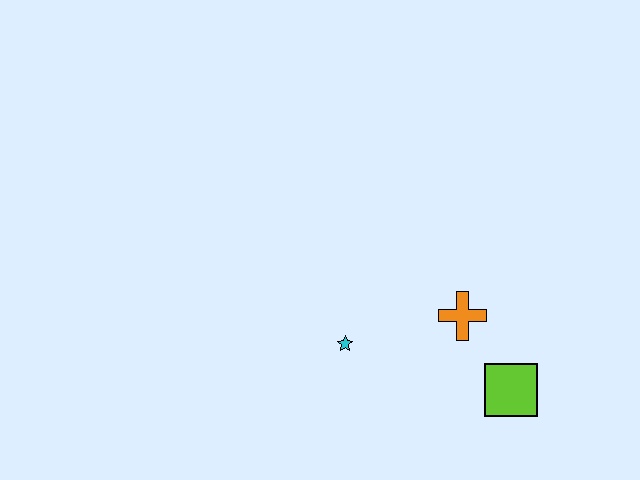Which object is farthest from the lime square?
The cyan star is farthest from the lime square.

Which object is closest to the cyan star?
The orange cross is closest to the cyan star.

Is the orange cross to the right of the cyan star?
Yes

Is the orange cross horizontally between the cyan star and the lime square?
Yes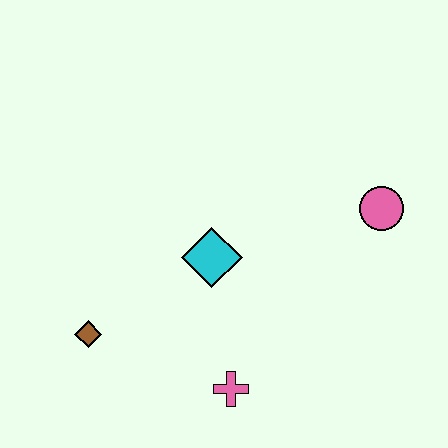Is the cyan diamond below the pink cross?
No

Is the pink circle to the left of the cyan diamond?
No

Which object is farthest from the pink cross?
The pink circle is farthest from the pink cross.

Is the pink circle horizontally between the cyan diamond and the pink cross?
No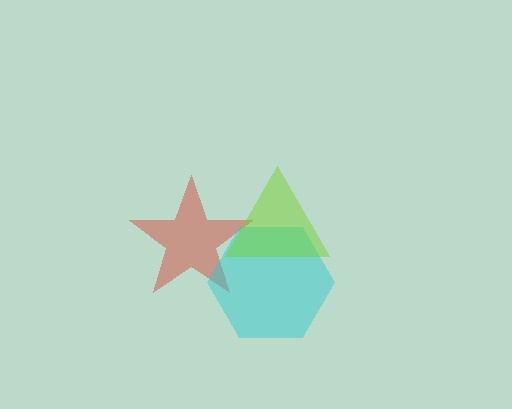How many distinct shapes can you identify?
There are 3 distinct shapes: a red star, a cyan hexagon, a lime triangle.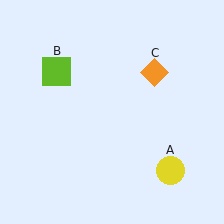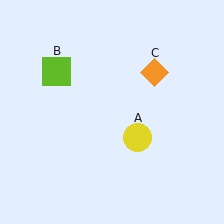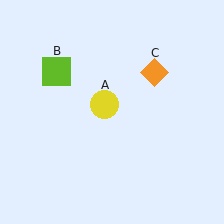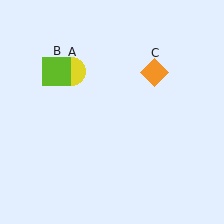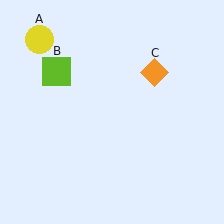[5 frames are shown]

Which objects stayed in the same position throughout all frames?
Lime square (object B) and orange diamond (object C) remained stationary.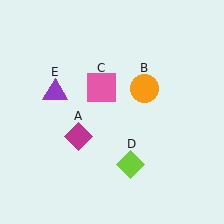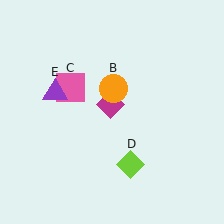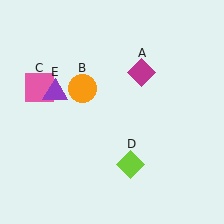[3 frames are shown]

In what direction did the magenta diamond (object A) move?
The magenta diamond (object A) moved up and to the right.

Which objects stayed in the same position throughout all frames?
Lime diamond (object D) and purple triangle (object E) remained stationary.